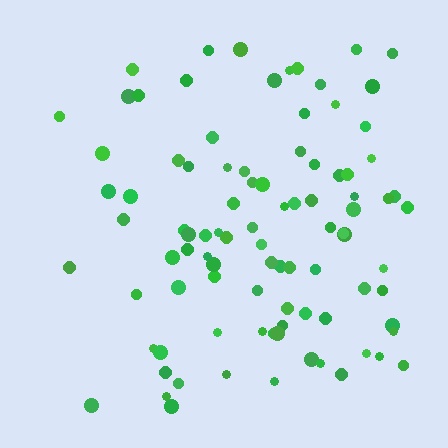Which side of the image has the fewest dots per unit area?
The left.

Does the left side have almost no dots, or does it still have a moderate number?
Still a moderate number, just noticeably fewer than the right.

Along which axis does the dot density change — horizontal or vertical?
Horizontal.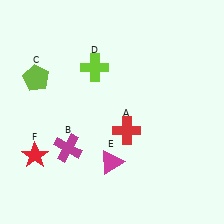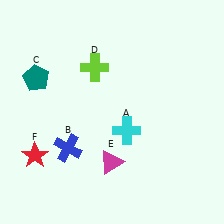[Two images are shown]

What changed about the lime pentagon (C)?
In Image 1, C is lime. In Image 2, it changed to teal.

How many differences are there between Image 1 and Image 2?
There are 3 differences between the two images.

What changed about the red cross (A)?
In Image 1, A is red. In Image 2, it changed to cyan.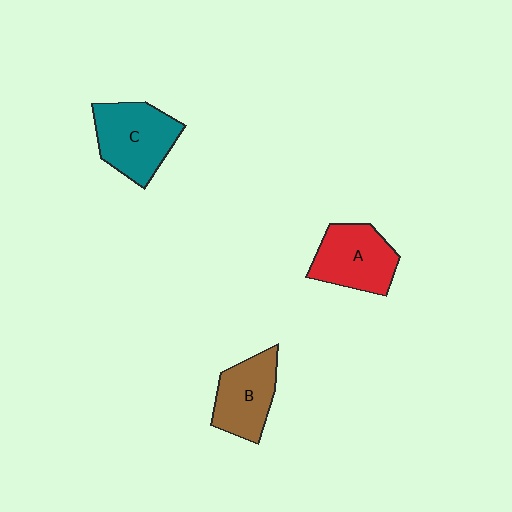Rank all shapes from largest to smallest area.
From largest to smallest: C (teal), A (red), B (brown).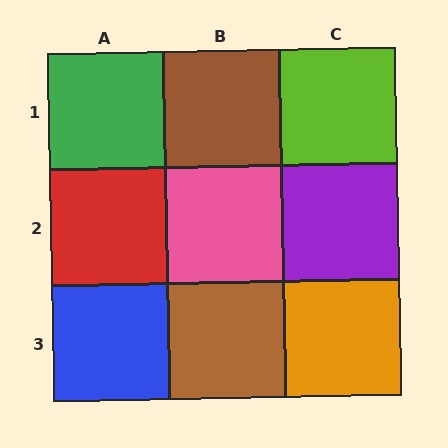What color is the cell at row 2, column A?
Red.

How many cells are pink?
1 cell is pink.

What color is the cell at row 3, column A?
Blue.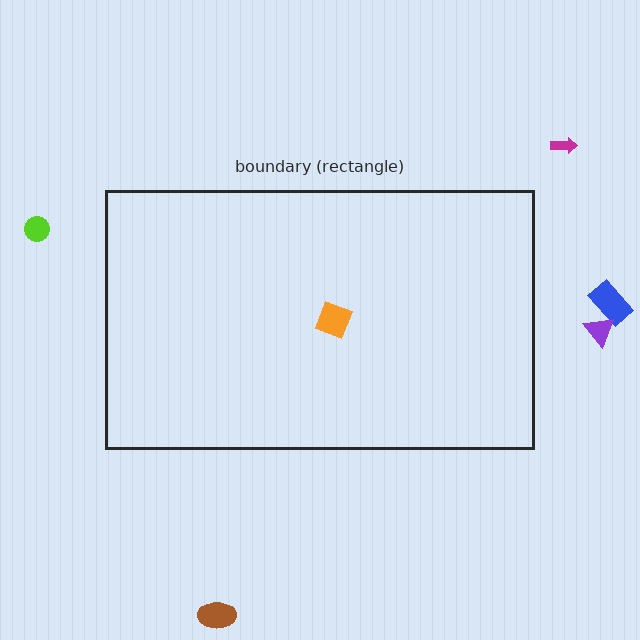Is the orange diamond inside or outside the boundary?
Inside.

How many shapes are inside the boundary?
1 inside, 5 outside.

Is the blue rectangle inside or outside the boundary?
Outside.